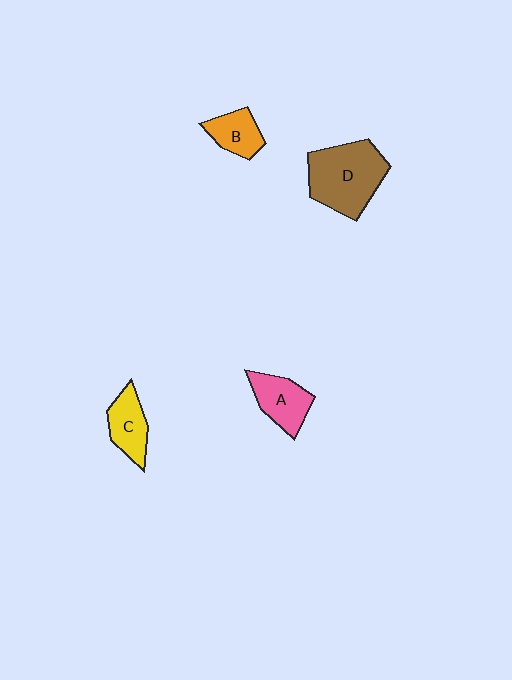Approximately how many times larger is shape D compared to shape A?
Approximately 1.8 times.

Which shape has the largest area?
Shape D (brown).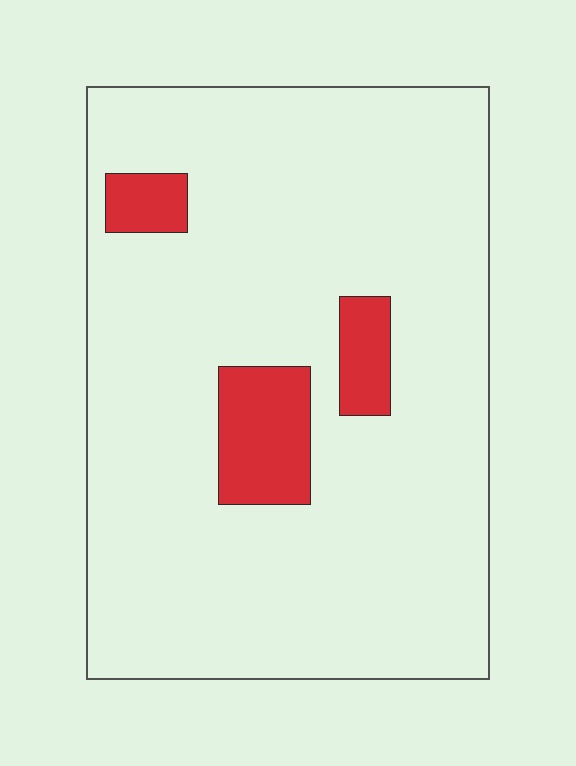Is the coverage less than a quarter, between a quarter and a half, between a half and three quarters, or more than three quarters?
Less than a quarter.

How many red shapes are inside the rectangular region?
3.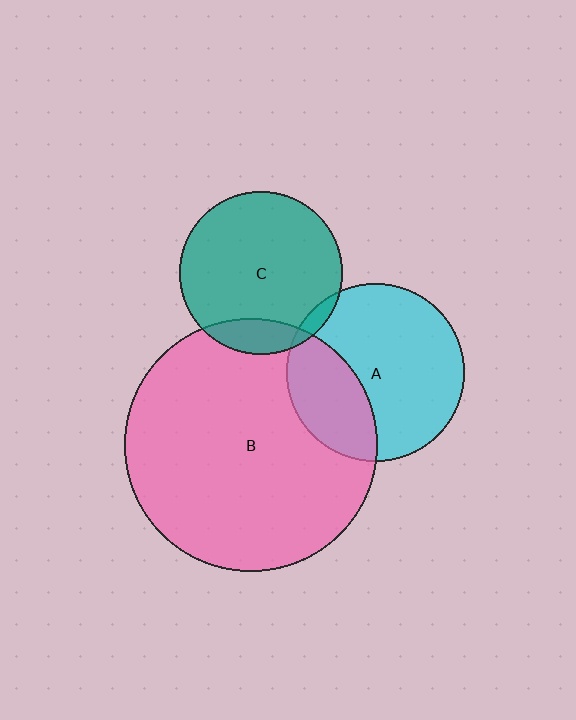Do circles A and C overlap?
Yes.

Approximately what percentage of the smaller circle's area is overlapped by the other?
Approximately 5%.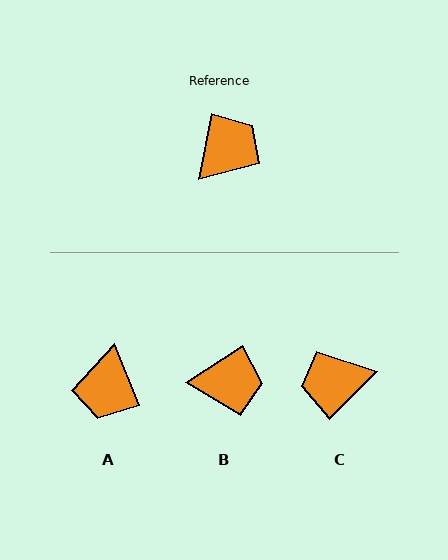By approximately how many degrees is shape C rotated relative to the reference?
Approximately 146 degrees counter-clockwise.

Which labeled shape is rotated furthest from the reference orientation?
A, about 147 degrees away.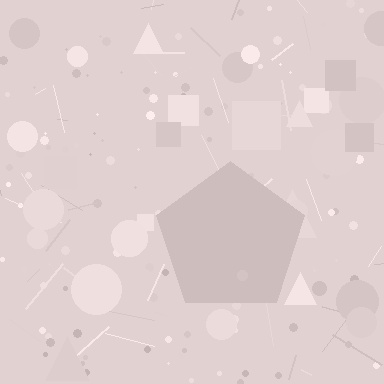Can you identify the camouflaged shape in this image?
The camouflaged shape is a pentagon.